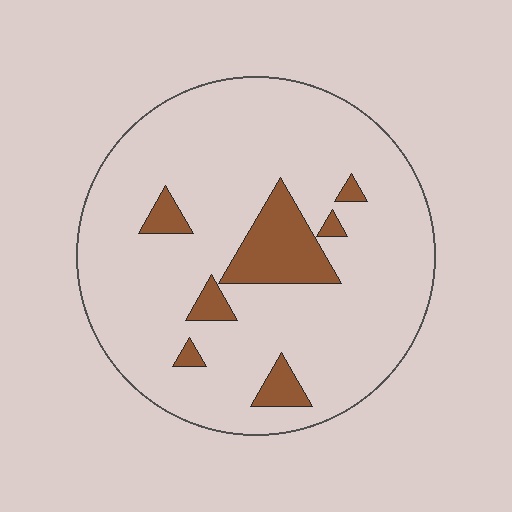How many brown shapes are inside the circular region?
7.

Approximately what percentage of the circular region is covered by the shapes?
Approximately 10%.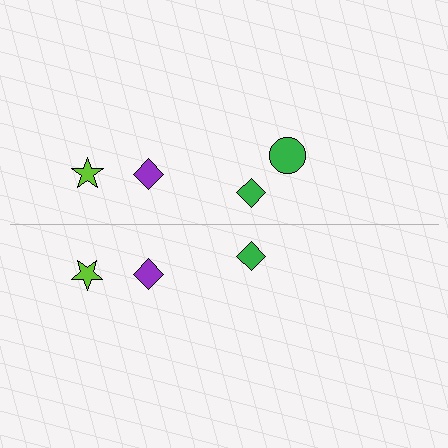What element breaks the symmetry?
A green circle is missing from the bottom side.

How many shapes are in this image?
There are 7 shapes in this image.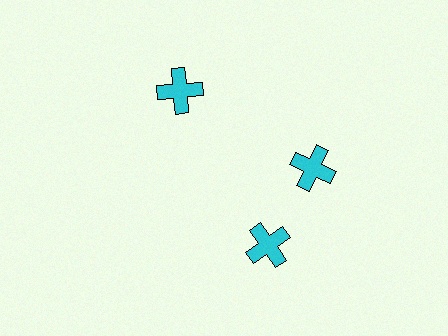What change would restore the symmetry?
The symmetry would be restored by rotating it back into even spacing with its neighbors so that all 3 crosses sit at equal angles and equal distance from the center.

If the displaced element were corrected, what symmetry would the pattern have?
It would have 3-fold rotational symmetry — the pattern would map onto itself every 120 degrees.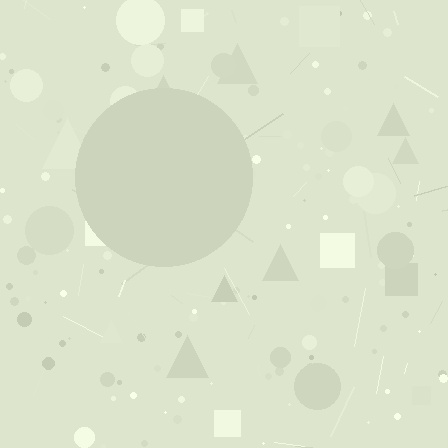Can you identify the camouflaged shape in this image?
The camouflaged shape is a circle.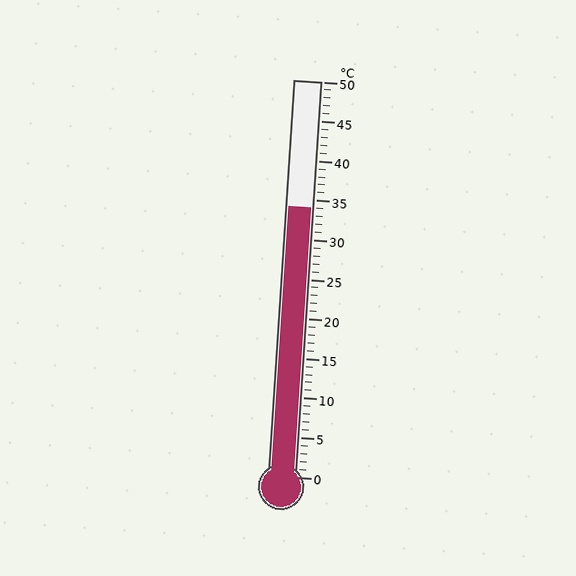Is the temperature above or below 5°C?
The temperature is above 5°C.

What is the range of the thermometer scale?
The thermometer scale ranges from 0°C to 50°C.